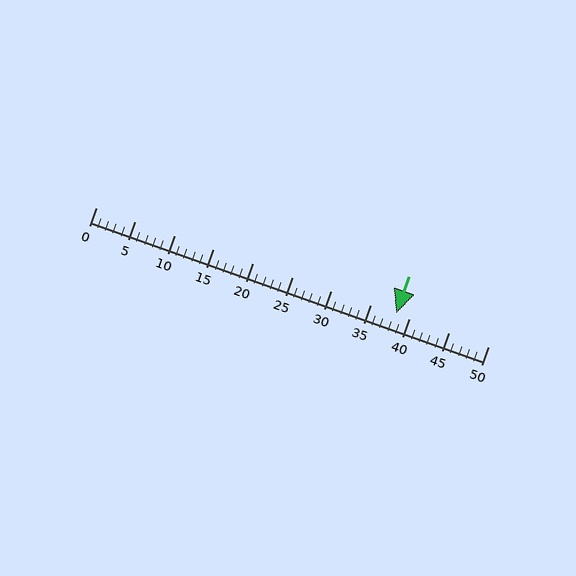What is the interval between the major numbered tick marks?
The major tick marks are spaced 5 units apart.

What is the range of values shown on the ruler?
The ruler shows values from 0 to 50.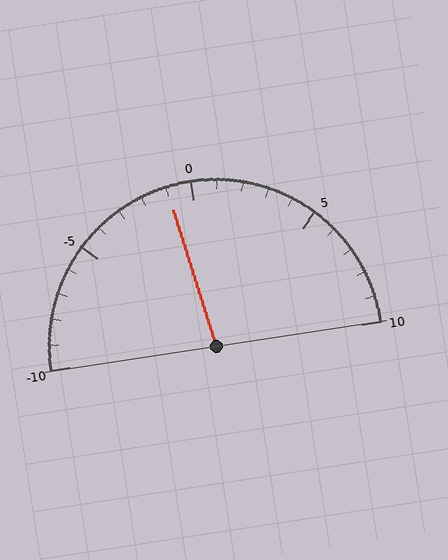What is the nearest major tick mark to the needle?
The nearest major tick mark is 0.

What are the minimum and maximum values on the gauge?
The gauge ranges from -10 to 10.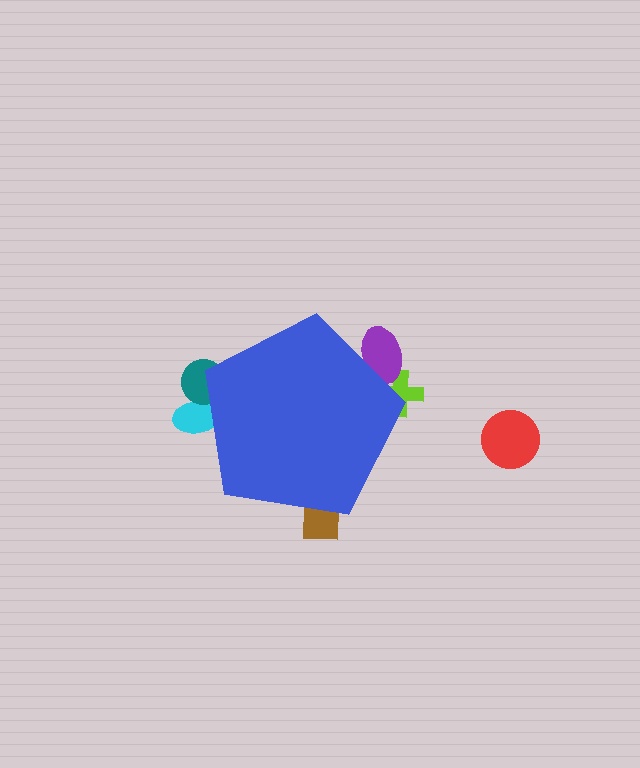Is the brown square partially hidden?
Yes, the brown square is partially hidden behind the blue pentagon.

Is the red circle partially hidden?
No, the red circle is fully visible.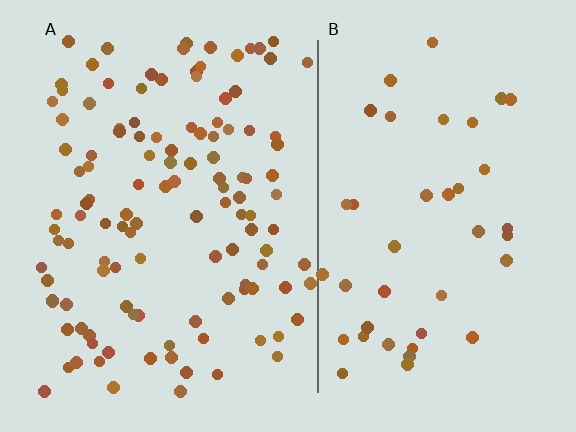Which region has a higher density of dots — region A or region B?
A (the left).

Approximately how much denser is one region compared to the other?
Approximately 2.9× — region A over region B.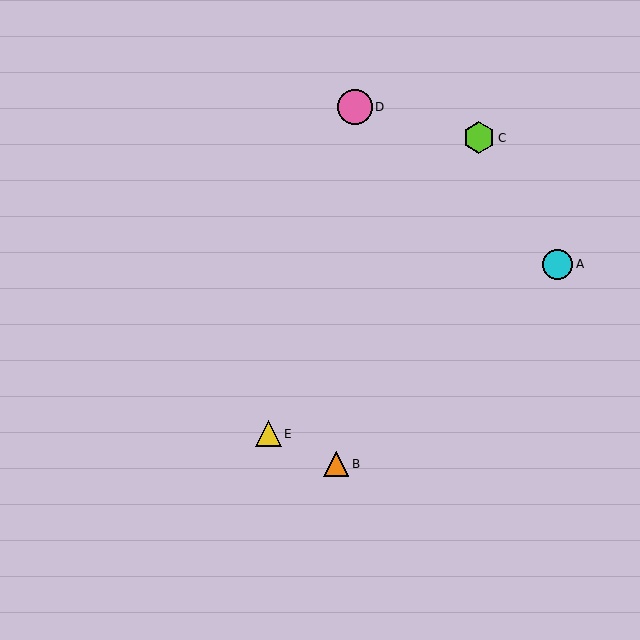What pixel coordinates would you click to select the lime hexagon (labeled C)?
Click at (479, 138) to select the lime hexagon C.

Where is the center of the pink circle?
The center of the pink circle is at (355, 107).